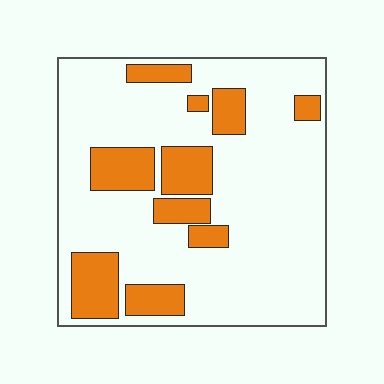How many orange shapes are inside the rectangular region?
10.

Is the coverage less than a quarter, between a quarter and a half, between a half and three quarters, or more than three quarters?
Less than a quarter.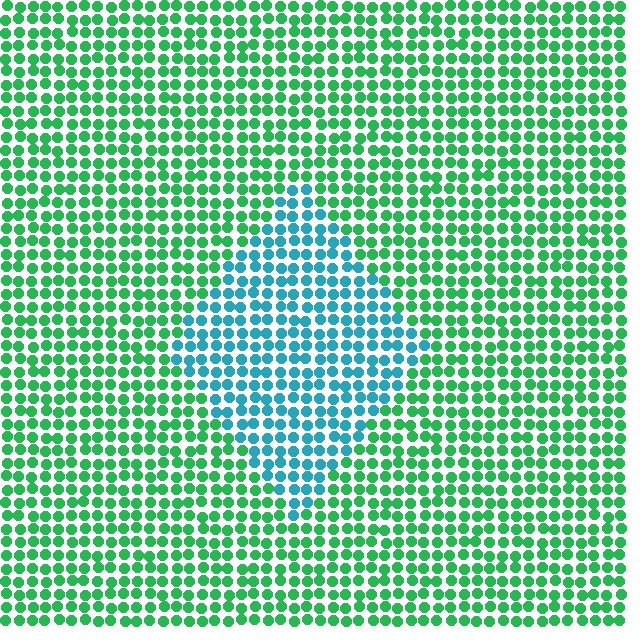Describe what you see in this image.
The image is filled with small green elements in a uniform arrangement. A diamond-shaped region is visible where the elements are tinted to a slightly different hue, forming a subtle color boundary.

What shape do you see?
I see a diamond.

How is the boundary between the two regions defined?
The boundary is defined purely by a slight shift in hue (about 49 degrees). Spacing, size, and orientation are identical on both sides.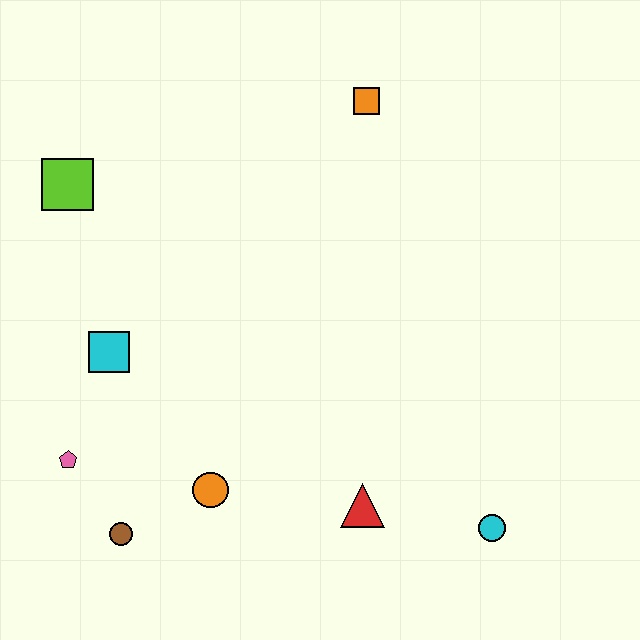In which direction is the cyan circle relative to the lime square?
The cyan circle is to the right of the lime square.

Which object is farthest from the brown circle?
The orange square is farthest from the brown circle.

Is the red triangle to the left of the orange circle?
No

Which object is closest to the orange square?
The lime square is closest to the orange square.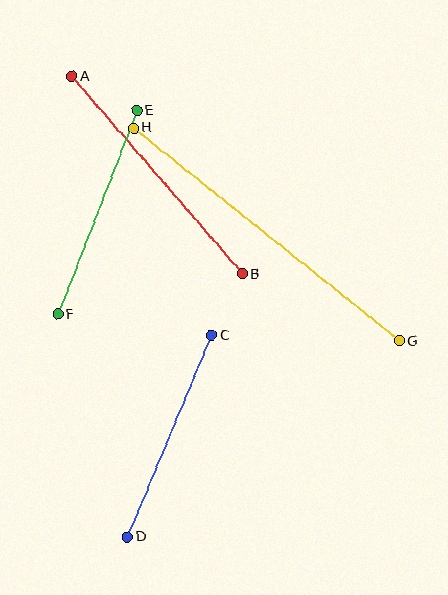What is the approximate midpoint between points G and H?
The midpoint is at approximately (266, 234) pixels.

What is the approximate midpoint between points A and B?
The midpoint is at approximately (157, 175) pixels.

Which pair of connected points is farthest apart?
Points G and H are farthest apart.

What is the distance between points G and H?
The distance is approximately 341 pixels.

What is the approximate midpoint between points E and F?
The midpoint is at approximately (97, 212) pixels.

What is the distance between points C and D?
The distance is approximately 218 pixels.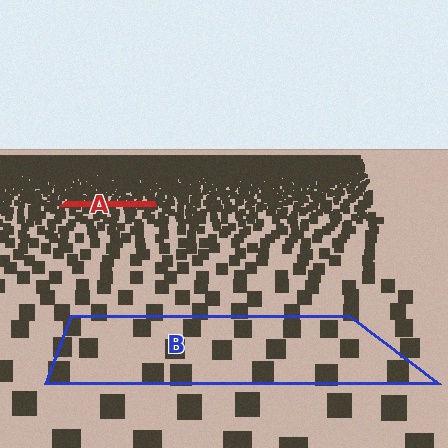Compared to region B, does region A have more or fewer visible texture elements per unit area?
Region A has more texture elements per unit area — they are packed more densely because it is farther away.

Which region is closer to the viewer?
Region B is closer. The texture elements there are larger and more spread out.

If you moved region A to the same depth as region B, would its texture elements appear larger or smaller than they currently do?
They would appear larger. At a closer depth, the same texture elements are projected at a bigger on-screen size.